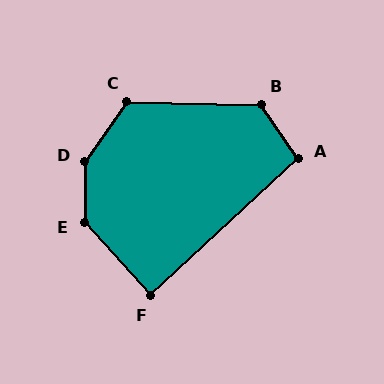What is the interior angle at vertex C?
Approximately 123 degrees (obtuse).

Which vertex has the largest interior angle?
D, at approximately 145 degrees.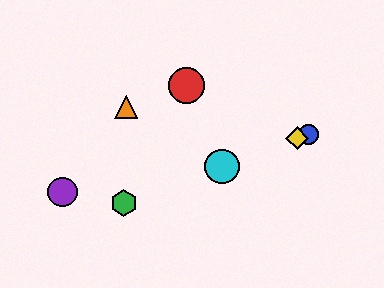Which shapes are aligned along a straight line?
The blue circle, the green hexagon, the yellow diamond, the cyan circle are aligned along a straight line.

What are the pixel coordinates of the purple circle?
The purple circle is at (62, 192).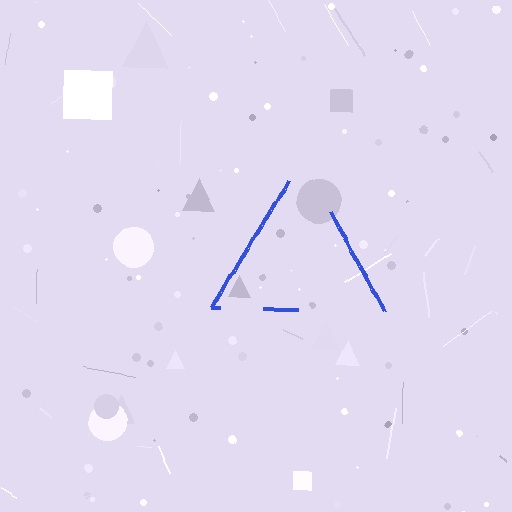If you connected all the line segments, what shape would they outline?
They would outline a triangle.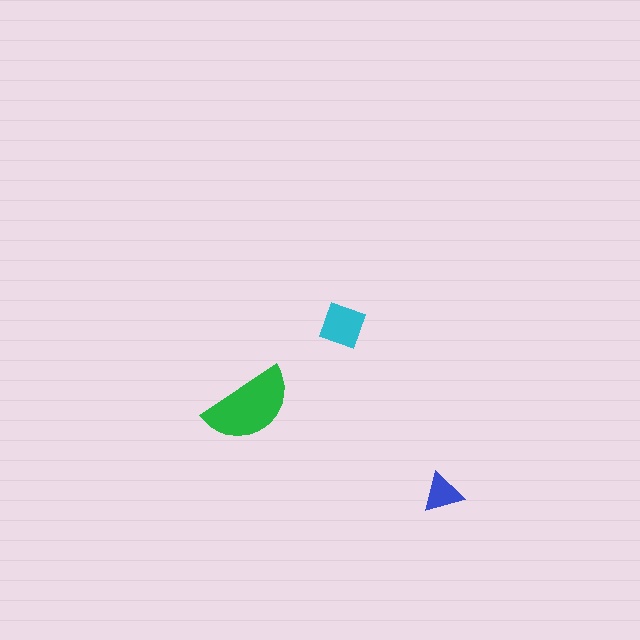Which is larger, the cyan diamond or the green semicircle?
The green semicircle.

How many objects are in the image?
There are 3 objects in the image.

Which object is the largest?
The green semicircle.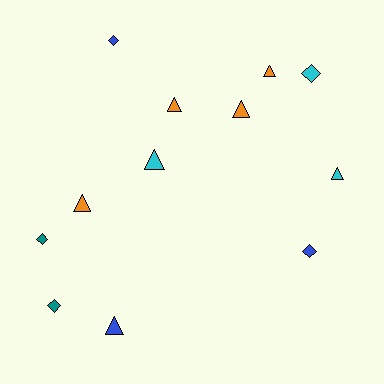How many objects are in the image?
There are 12 objects.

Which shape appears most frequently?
Triangle, with 7 objects.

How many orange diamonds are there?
There are no orange diamonds.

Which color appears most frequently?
Orange, with 4 objects.